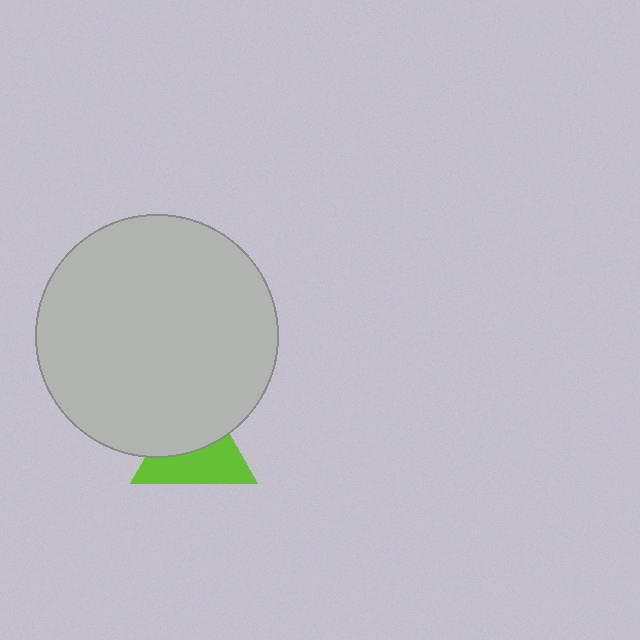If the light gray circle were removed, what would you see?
You would see the complete lime triangle.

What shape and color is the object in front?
The object in front is a light gray circle.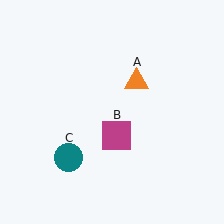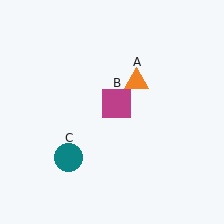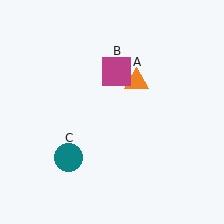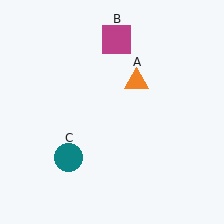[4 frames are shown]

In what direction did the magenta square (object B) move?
The magenta square (object B) moved up.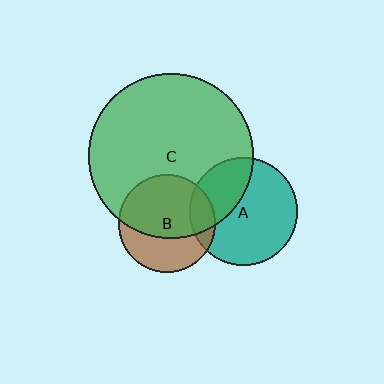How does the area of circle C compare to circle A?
Approximately 2.3 times.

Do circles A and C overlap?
Yes.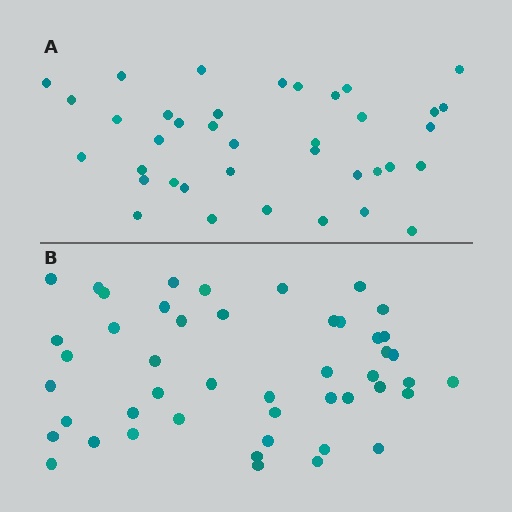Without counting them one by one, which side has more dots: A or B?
Region B (the bottom region) has more dots.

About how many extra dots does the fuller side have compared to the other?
Region B has roughly 8 or so more dots than region A.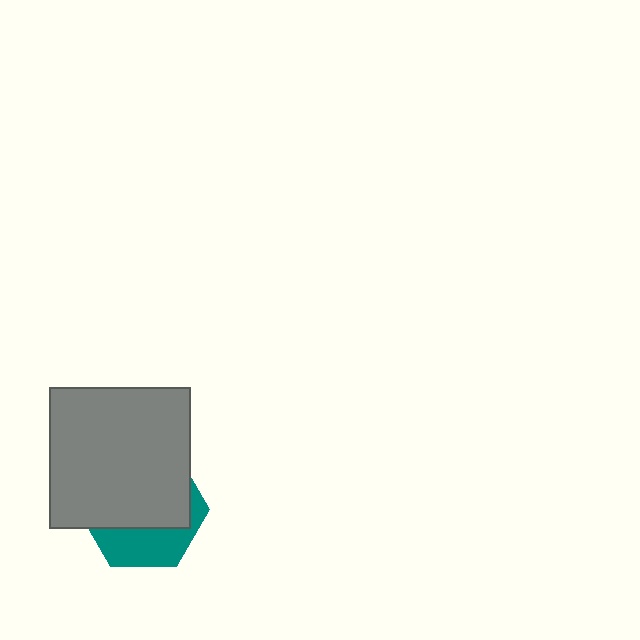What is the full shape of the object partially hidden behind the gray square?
The partially hidden object is a teal hexagon.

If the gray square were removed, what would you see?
You would see the complete teal hexagon.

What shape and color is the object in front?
The object in front is a gray square.